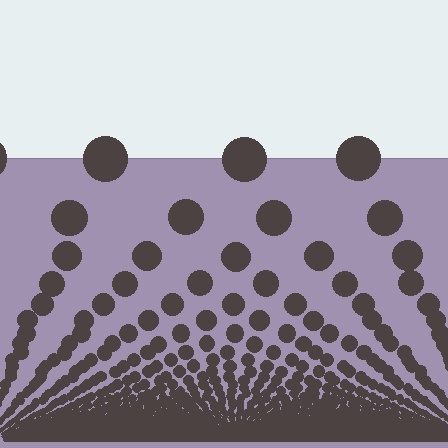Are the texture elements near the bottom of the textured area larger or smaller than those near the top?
Smaller. The gradient is inverted — elements near the bottom are smaller and denser.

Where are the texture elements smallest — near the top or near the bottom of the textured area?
Near the bottom.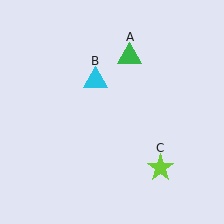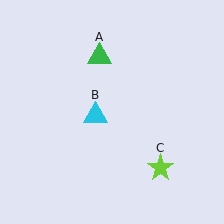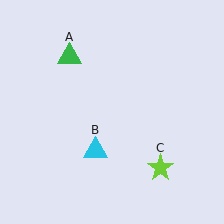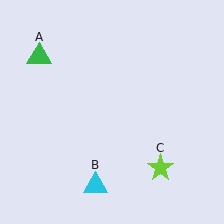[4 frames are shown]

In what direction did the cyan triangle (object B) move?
The cyan triangle (object B) moved down.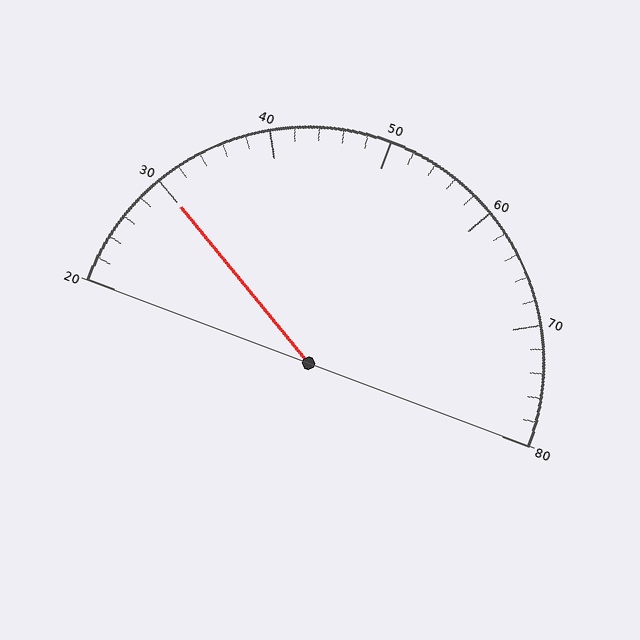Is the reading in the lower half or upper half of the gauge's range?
The reading is in the lower half of the range (20 to 80).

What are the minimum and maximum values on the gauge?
The gauge ranges from 20 to 80.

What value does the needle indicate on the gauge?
The needle indicates approximately 30.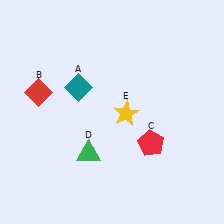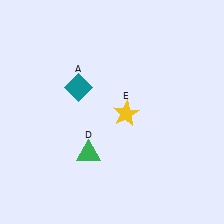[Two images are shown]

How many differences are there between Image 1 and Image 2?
There are 2 differences between the two images.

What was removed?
The red diamond (B), the red pentagon (C) were removed in Image 2.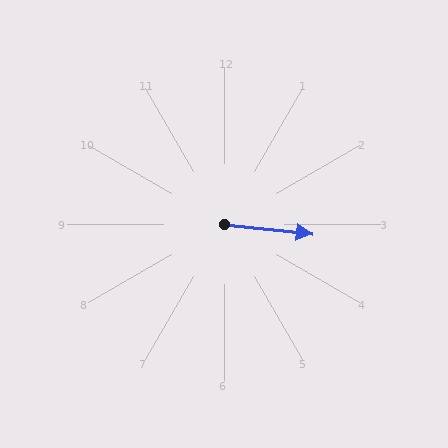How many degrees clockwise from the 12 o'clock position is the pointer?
Approximately 96 degrees.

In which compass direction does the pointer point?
East.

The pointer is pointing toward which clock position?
Roughly 3 o'clock.